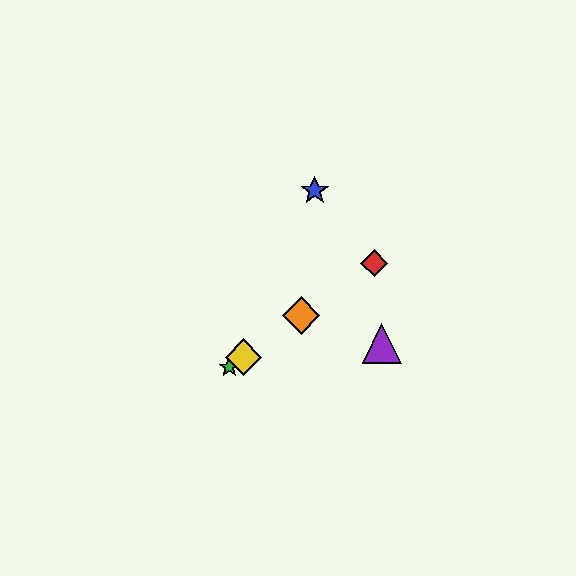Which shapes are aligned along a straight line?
The red diamond, the green star, the yellow diamond, the orange diamond are aligned along a straight line.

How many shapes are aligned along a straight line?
4 shapes (the red diamond, the green star, the yellow diamond, the orange diamond) are aligned along a straight line.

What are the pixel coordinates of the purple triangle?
The purple triangle is at (382, 344).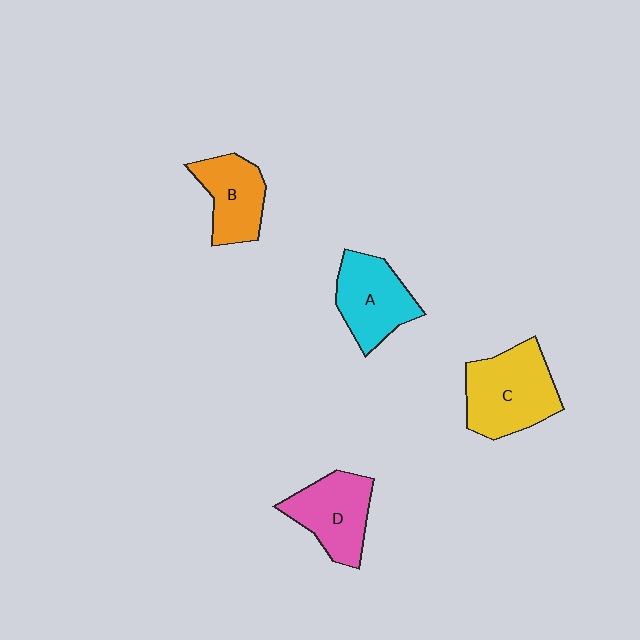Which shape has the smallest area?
Shape B (orange).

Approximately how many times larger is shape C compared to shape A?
Approximately 1.2 times.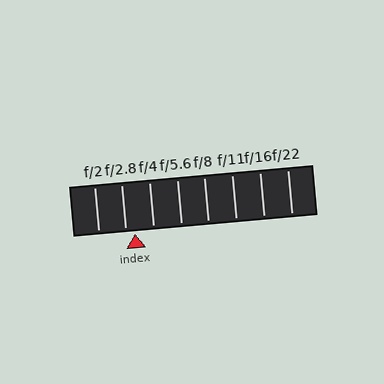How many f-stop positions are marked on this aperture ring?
There are 8 f-stop positions marked.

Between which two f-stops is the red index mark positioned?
The index mark is between f/2.8 and f/4.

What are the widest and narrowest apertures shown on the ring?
The widest aperture shown is f/2 and the narrowest is f/22.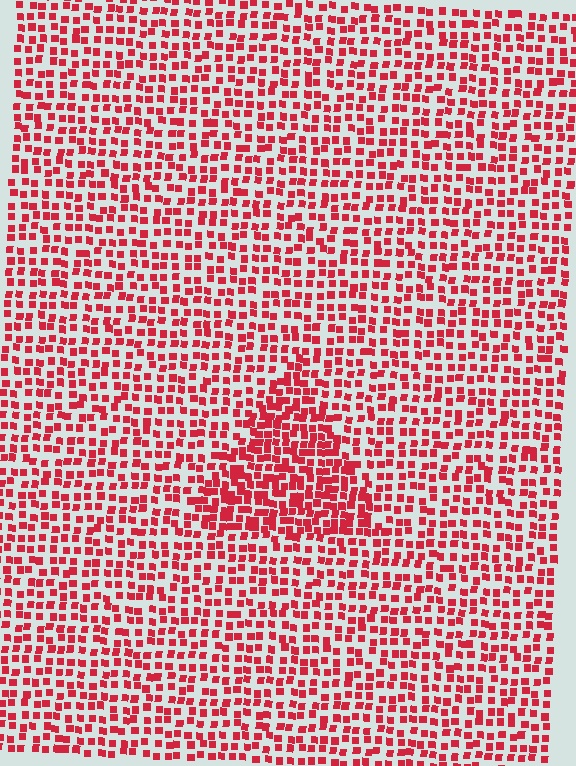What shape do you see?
I see a triangle.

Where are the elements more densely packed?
The elements are more densely packed inside the triangle boundary.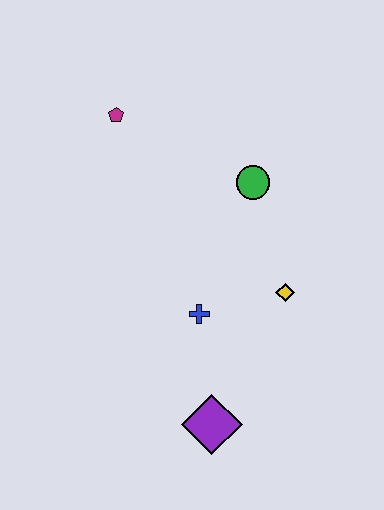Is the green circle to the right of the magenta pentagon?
Yes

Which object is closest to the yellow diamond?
The blue cross is closest to the yellow diamond.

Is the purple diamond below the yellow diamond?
Yes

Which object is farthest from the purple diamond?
The magenta pentagon is farthest from the purple diamond.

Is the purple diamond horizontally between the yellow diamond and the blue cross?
Yes